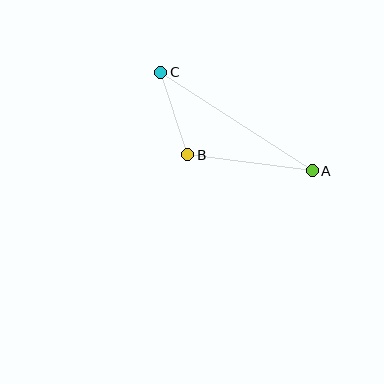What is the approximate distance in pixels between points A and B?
The distance between A and B is approximately 126 pixels.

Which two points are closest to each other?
Points B and C are closest to each other.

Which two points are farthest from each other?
Points A and C are farthest from each other.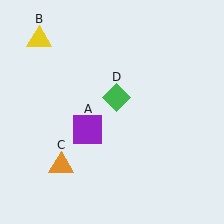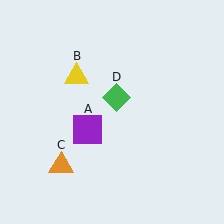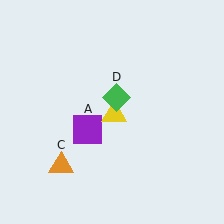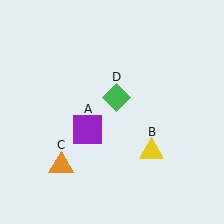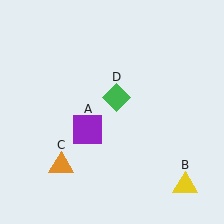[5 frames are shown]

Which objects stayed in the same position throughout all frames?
Purple square (object A) and orange triangle (object C) and green diamond (object D) remained stationary.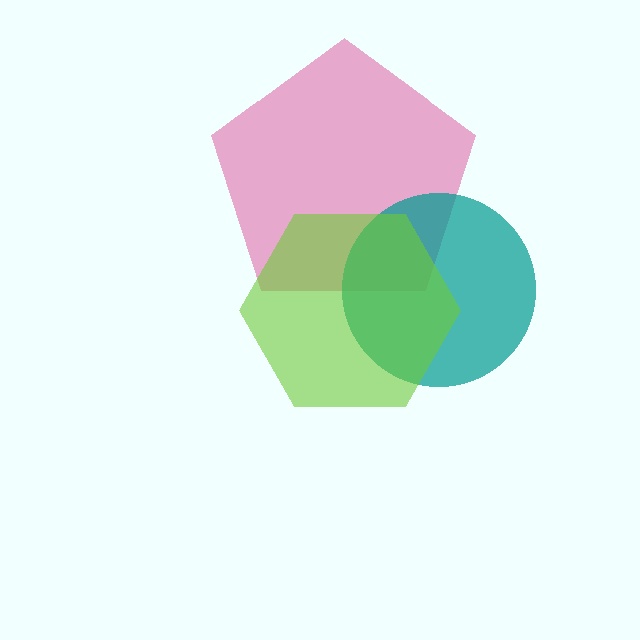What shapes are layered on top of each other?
The layered shapes are: a pink pentagon, a teal circle, a lime hexagon.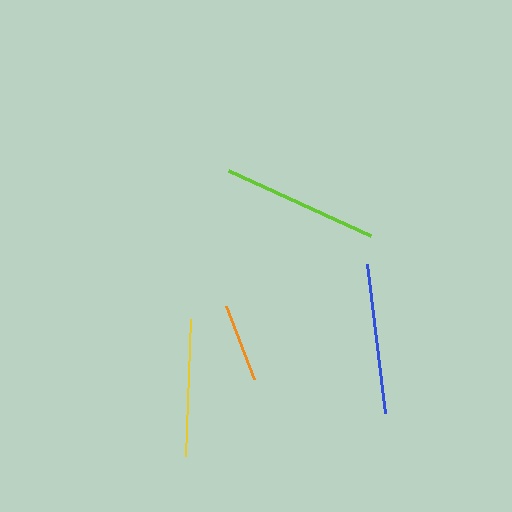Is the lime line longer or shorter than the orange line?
The lime line is longer than the orange line.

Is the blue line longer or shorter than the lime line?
The lime line is longer than the blue line.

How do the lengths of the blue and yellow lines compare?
The blue and yellow lines are approximately the same length.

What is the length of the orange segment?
The orange segment is approximately 78 pixels long.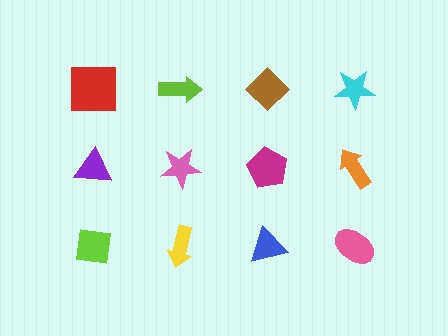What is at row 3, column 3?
A blue triangle.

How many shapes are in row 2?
4 shapes.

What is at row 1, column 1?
A red square.